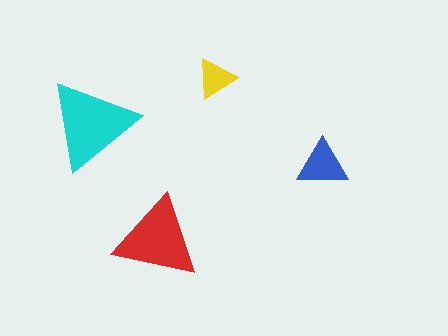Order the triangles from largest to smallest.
the cyan one, the red one, the blue one, the yellow one.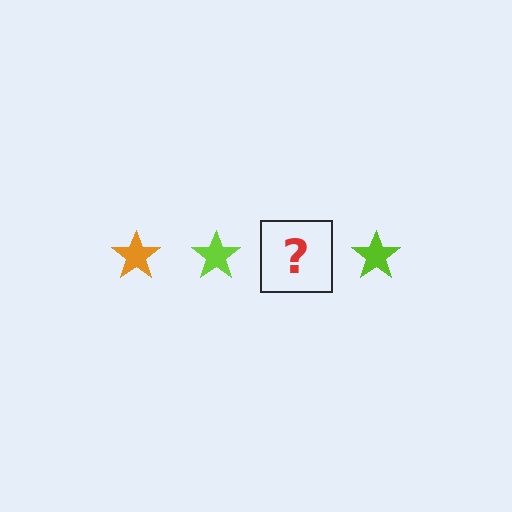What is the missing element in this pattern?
The missing element is an orange star.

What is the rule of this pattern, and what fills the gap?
The rule is that the pattern cycles through orange, lime stars. The gap should be filled with an orange star.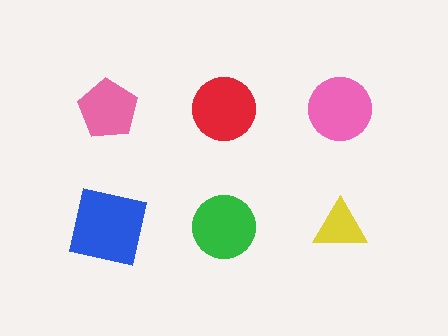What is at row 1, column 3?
A pink circle.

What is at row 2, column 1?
A blue square.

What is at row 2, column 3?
A yellow triangle.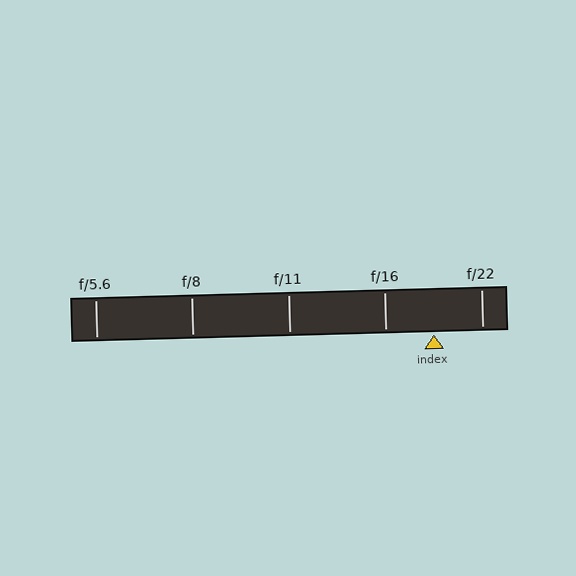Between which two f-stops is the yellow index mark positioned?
The index mark is between f/16 and f/22.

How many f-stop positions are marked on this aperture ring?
There are 5 f-stop positions marked.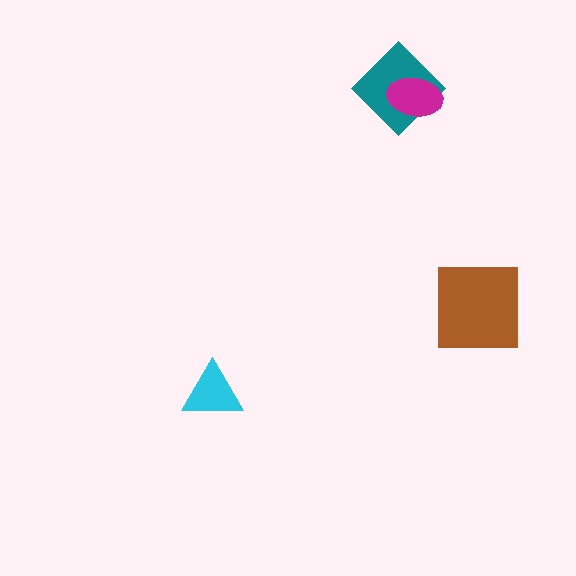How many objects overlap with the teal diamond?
1 object overlaps with the teal diamond.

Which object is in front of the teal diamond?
The magenta ellipse is in front of the teal diamond.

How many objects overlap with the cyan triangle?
0 objects overlap with the cyan triangle.